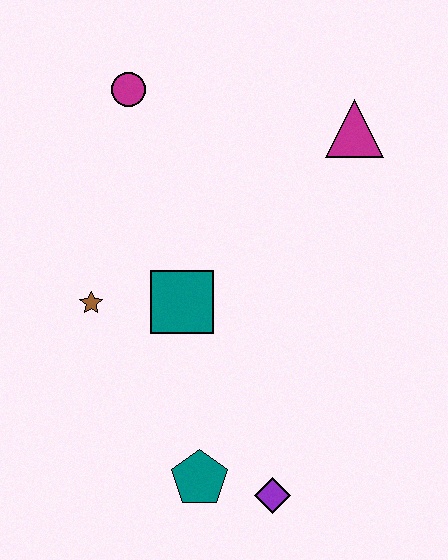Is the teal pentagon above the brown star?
No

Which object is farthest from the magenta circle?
The purple diamond is farthest from the magenta circle.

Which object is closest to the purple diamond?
The teal pentagon is closest to the purple diamond.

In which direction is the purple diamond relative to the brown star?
The purple diamond is below the brown star.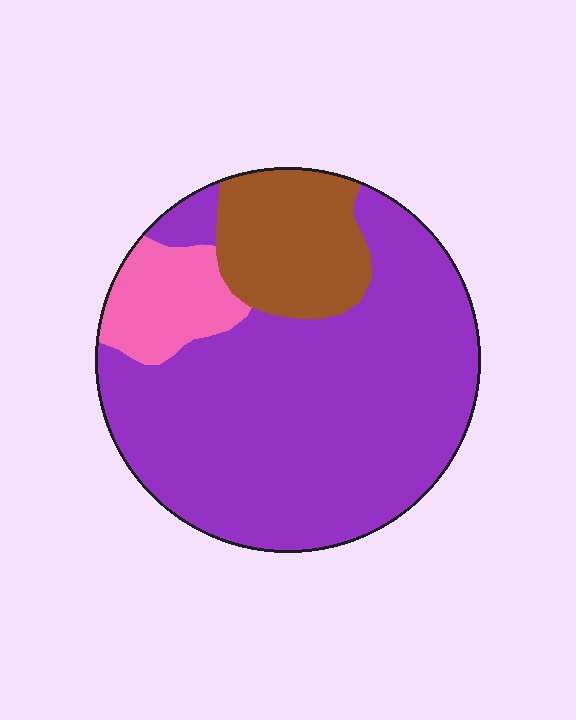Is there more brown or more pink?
Brown.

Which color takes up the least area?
Pink, at roughly 10%.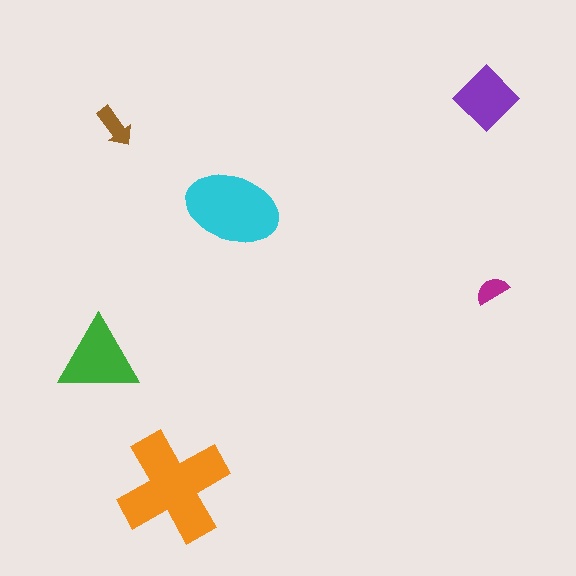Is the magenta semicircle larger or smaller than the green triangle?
Smaller.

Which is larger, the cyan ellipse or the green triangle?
The cyan ellipse.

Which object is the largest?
The orange cross.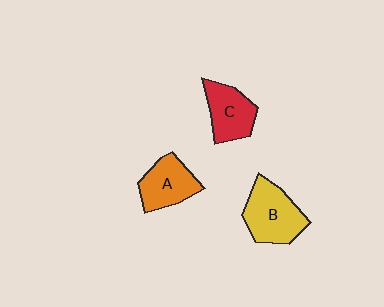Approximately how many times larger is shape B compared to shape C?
Approximately 1.3 times.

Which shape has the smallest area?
Shape C (red).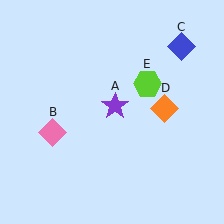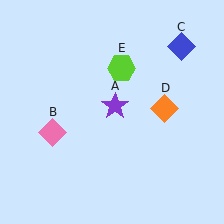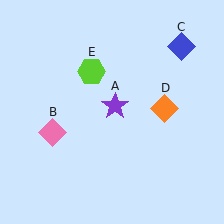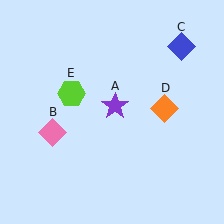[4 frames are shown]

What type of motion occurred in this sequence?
The lime hexagon (object E) rotated counterclockwise around the center of the scene.